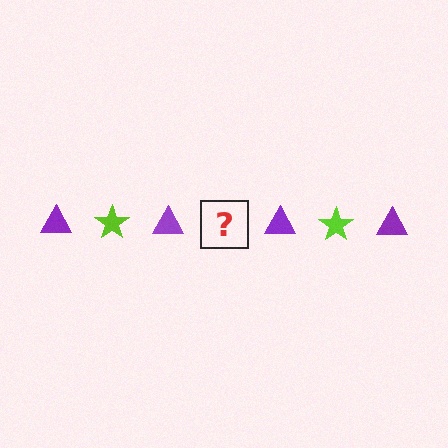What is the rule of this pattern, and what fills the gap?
The rule is that the pattern alternates between purple triangle and lime star. The gap should be filled with a lime star.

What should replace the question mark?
The question mark should be replaced with a lime star.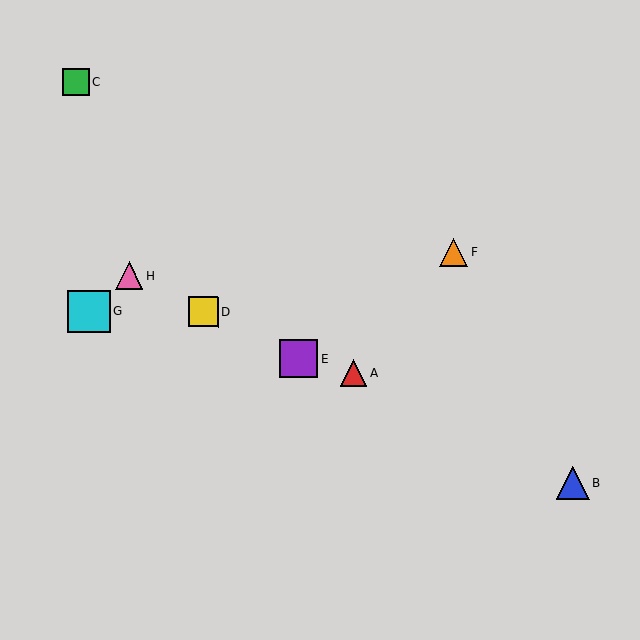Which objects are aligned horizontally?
Objects D, G are aligned horizontally.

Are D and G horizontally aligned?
Yes, both are at y≈312.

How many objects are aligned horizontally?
2 objects (D, G) are aligned horizontally.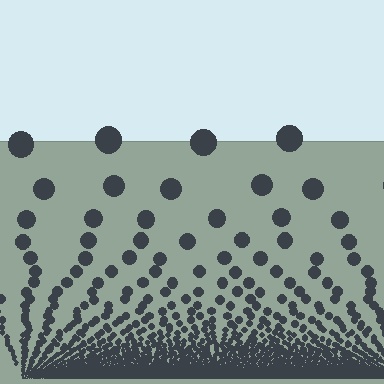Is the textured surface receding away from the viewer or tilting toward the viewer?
The surface appears to tilt toward the viewer. Texture elements get larger and sparser toward the top.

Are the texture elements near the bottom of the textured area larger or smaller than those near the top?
Smaller. The gradient is inverted — elements near the bottom are smaller and denser.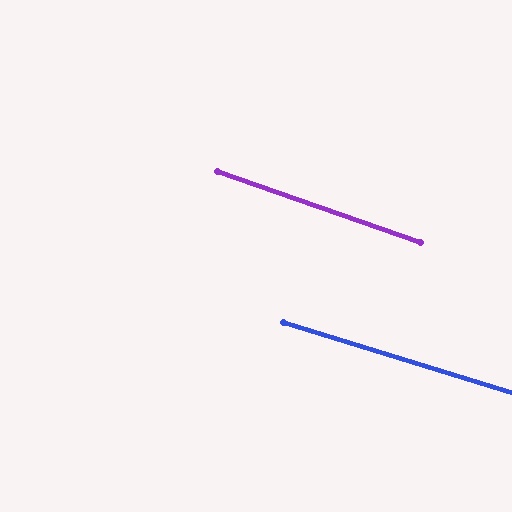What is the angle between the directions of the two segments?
Approximately 2 degrees.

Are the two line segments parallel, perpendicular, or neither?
Parallel — their directions differ by only 1.9°.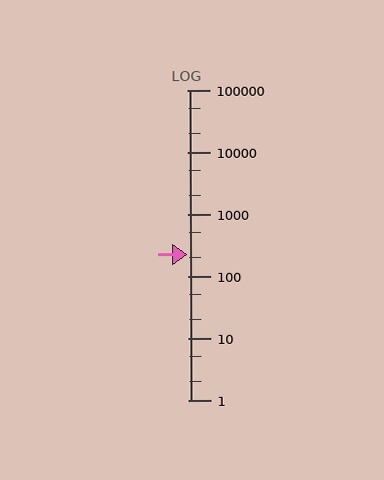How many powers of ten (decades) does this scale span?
The scale spans 5 decades, from 1 to 100000.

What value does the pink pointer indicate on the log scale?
The pointer indicates approximately 220.